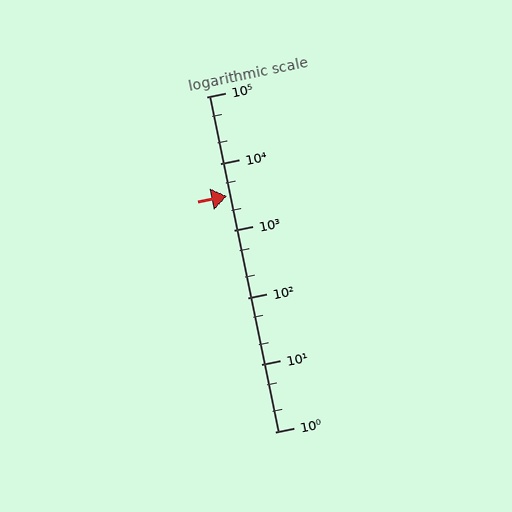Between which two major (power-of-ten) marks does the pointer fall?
The pointer is between 1000 and 10000.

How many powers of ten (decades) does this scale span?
The scale spans 5 decades, from 1 to 100000.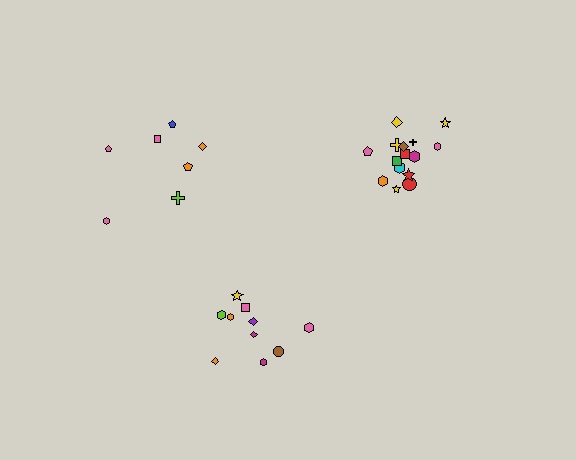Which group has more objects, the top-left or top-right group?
The top-right group.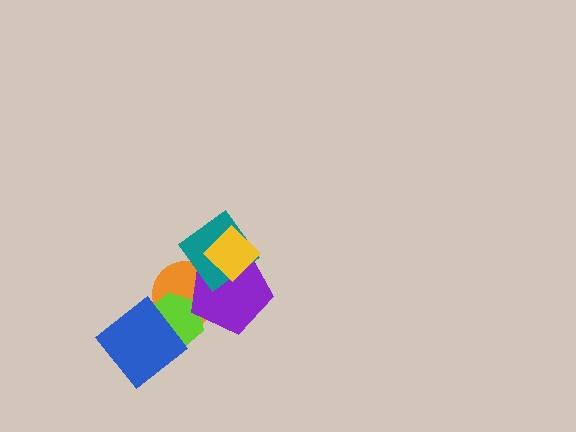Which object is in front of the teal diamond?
The yellow diamond is in front of the teal diamond.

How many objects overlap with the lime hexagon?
3 objects overlap with the lime hexagon.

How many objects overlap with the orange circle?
4 objects overlap with the orange circle.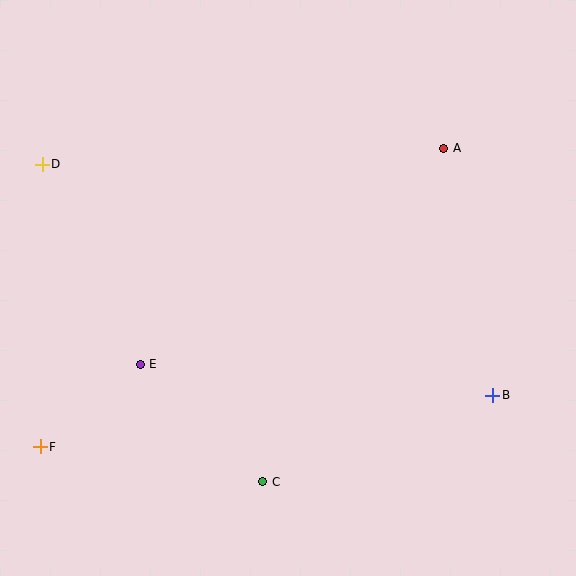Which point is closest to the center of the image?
Point E at (140, 364) is closest to the center.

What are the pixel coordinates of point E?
Point E is at (140, 364).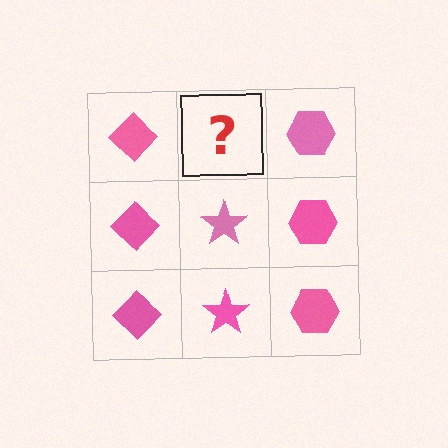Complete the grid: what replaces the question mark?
The question mark should be replaced with a pink star.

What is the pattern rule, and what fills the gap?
The rule is that each column has a consistent shape. The gap should be filled with a pink star.